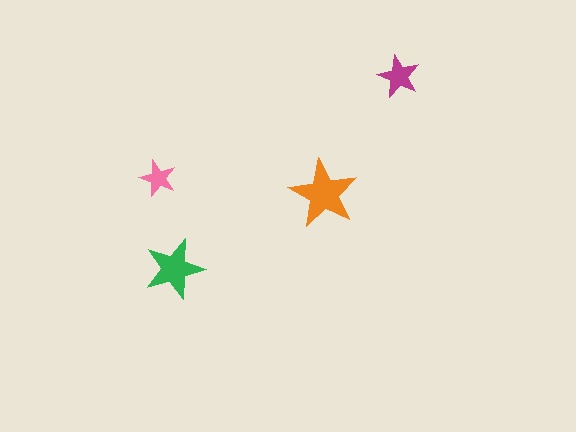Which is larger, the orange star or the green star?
The orange one.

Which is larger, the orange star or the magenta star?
The orange one.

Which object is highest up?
The magenta star is topmost.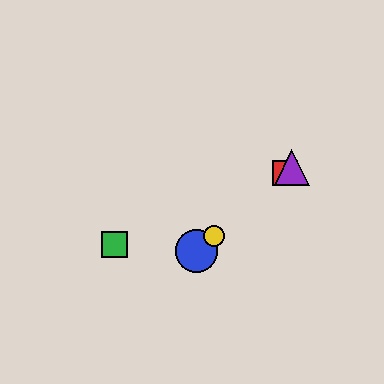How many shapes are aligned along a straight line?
4 shapes (the red square, the blue circle, the yellow circle, the purple triangle) are aligned along a straight line.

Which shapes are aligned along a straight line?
The red square, the blue circle, the yellow circle, the purple triangle are aligned along a straight line.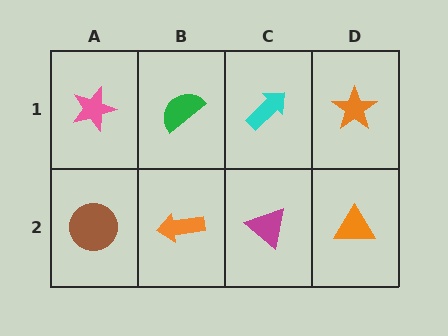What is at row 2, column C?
A magenta triangle.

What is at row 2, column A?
A brown circle.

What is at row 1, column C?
A cyan arrow.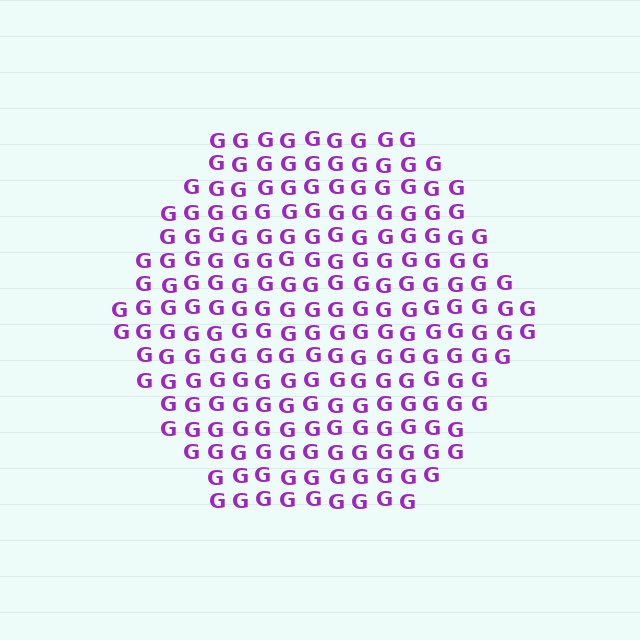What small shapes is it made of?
It is made of small letter G's.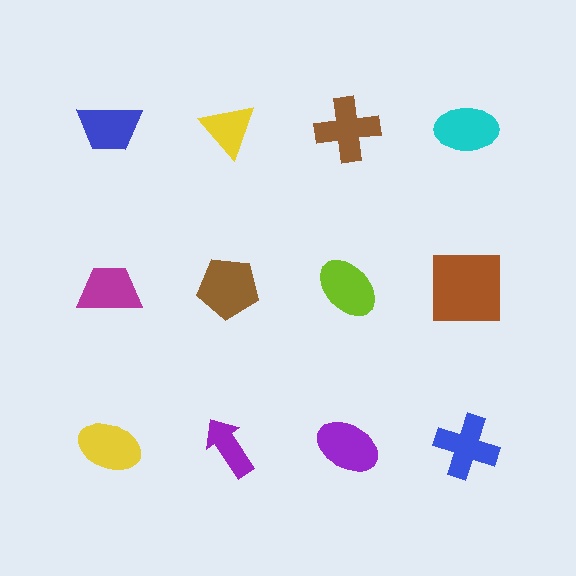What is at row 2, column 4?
A brown square.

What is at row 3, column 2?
A purple arrow.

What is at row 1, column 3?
A brown cross.